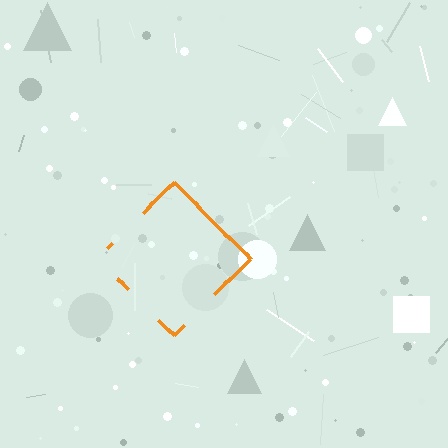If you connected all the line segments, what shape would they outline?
They would outline a diamond.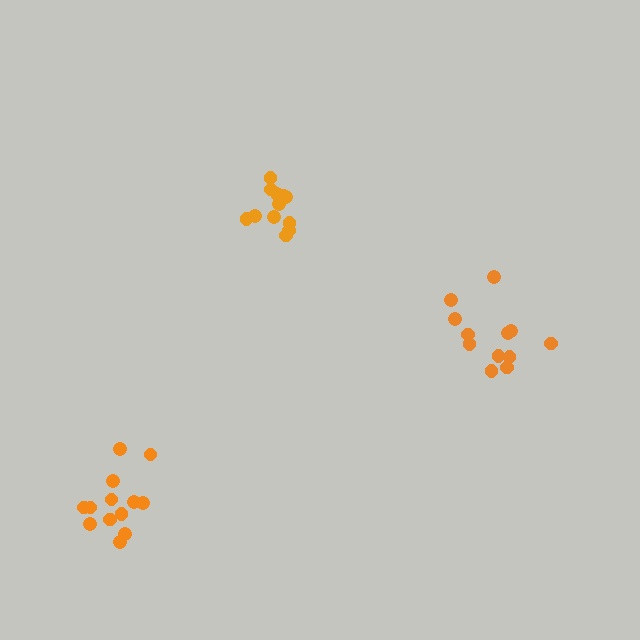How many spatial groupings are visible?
There are 3 spatial groupings.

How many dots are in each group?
Group 1: 13 dots, Group 2: 12 dots, Group 3: 12 dots (37 total).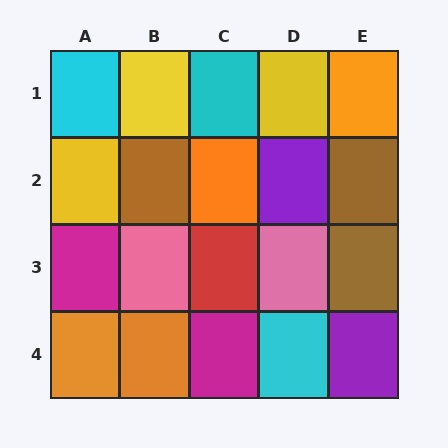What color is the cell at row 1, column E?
Orange.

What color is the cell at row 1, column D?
Yellow.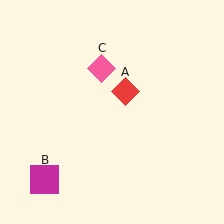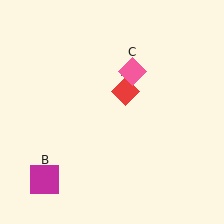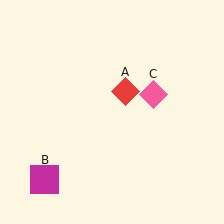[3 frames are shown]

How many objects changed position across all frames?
1 object changed position: pink diamond (object C).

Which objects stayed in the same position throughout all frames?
Red diamond (object A) and magenta square (object B) remained stationary.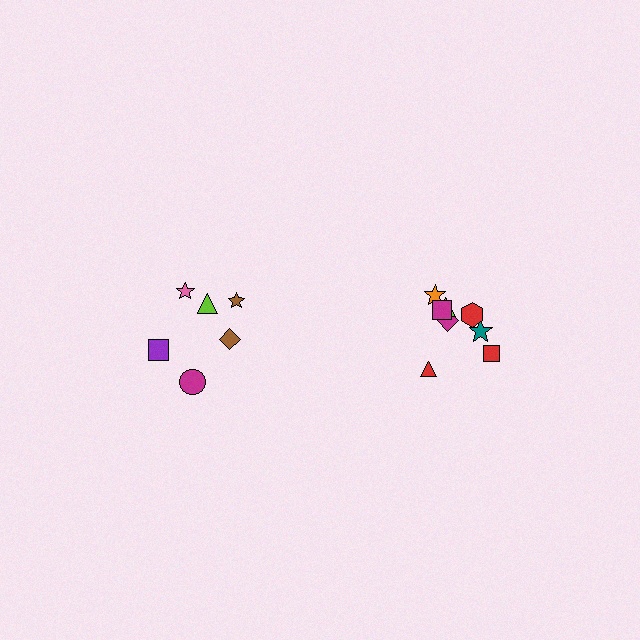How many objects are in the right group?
There are 8 objects.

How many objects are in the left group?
There are 6 objects.